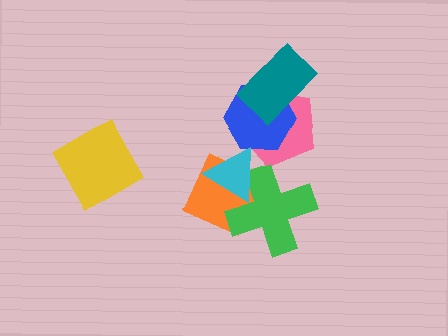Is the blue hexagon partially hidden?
Yes, it is partially covered by another shape.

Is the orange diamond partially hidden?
Yes, it is partially covered by another shape.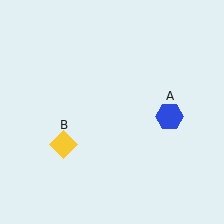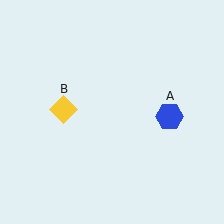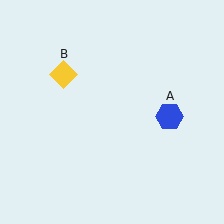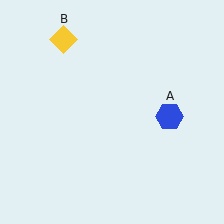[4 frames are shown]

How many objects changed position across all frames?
1 object changed position: yellow diamond (object B).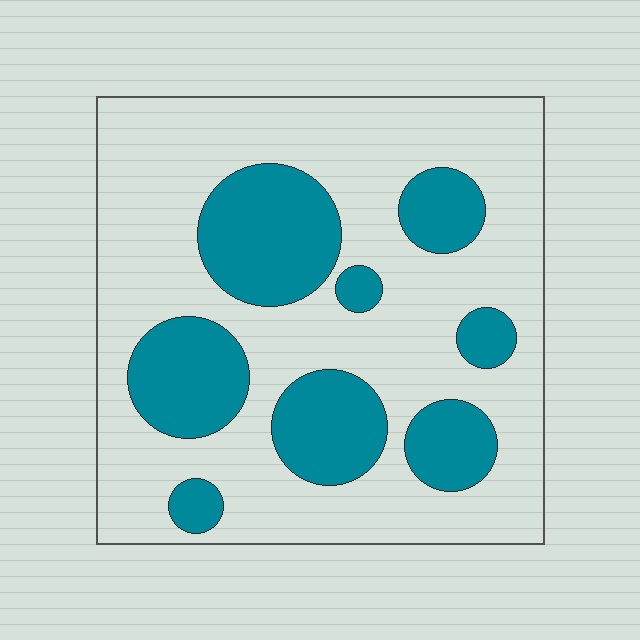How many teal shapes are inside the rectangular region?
8.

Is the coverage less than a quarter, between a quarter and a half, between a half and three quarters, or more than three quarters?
Between a quarter and a half.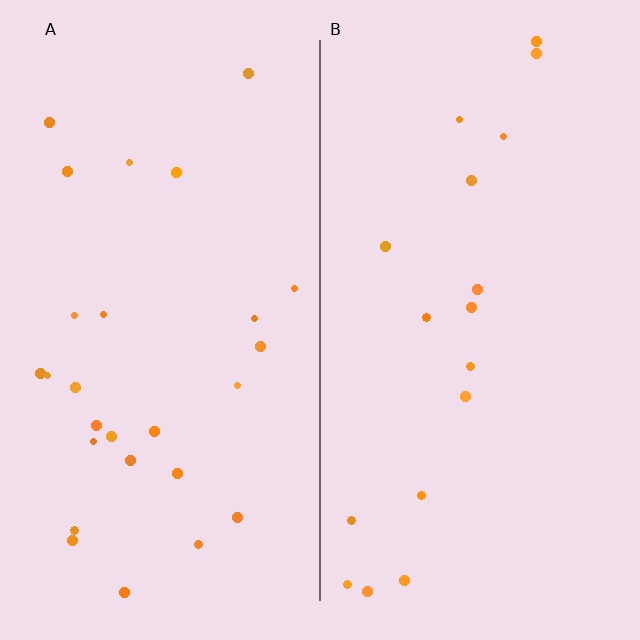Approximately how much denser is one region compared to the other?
Approximately 1.6× — region A over region B.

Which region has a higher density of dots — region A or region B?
A (the left).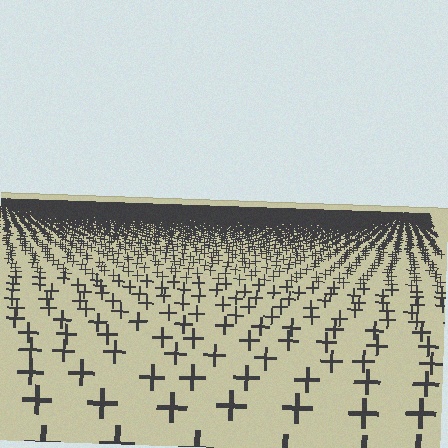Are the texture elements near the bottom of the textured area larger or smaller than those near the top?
Larger. Near the bottom, elements are closer to the viewer and appear at a bigger on-screen size.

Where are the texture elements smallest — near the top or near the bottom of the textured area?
Near the top.